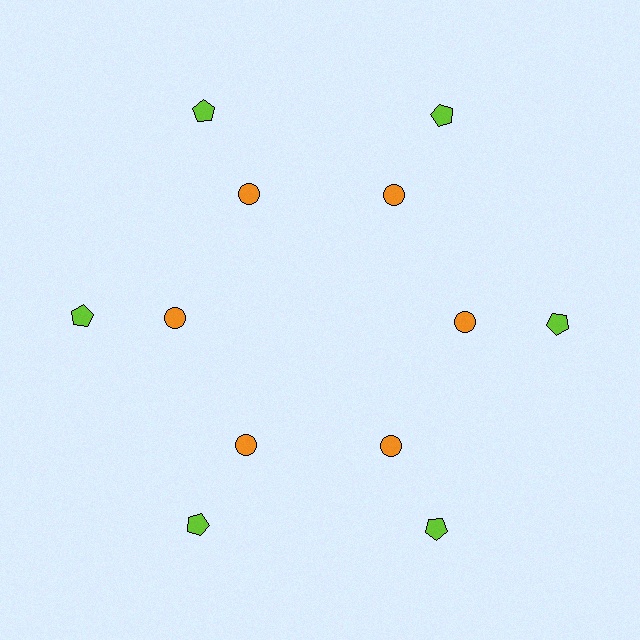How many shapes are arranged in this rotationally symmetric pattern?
There are 12 shapes, arranged in 6 groups of 2.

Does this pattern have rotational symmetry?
Yes, this pattern has 6-fold rotational symmetry. It looks the same after rotating 60 degrees around the center.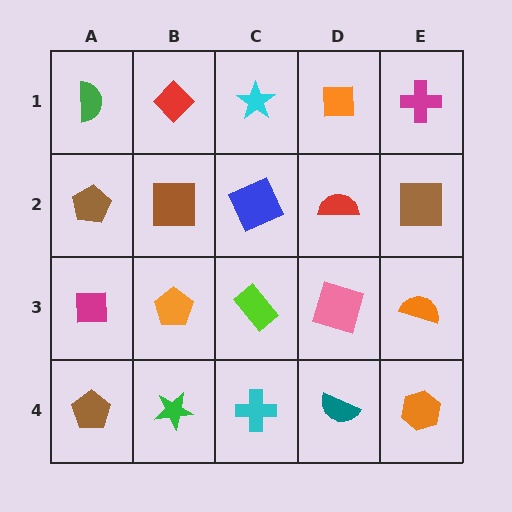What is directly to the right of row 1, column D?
A magenta cross.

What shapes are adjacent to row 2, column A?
A green semicircle (row 1, column A), a magenta square (row 3, column A), a brown square (row 2, column B).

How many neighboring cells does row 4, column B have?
3.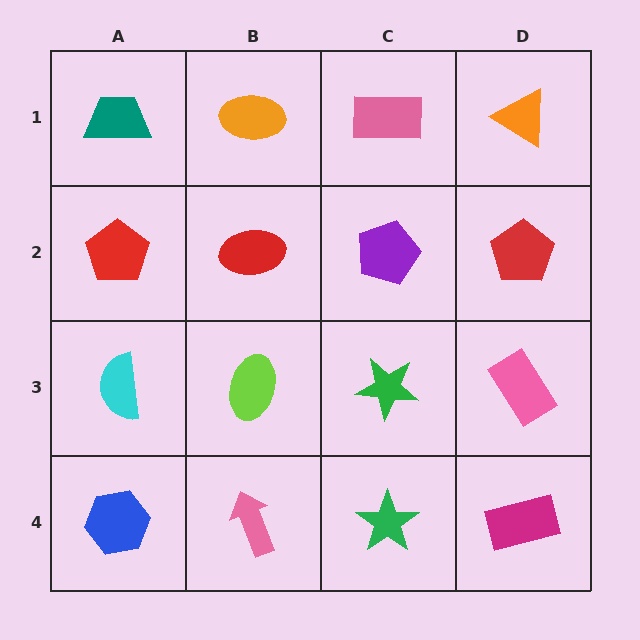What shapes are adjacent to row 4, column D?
A pink rectangle (row 3, column D), a green star (row 4, column C).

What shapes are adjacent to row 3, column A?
A red pentagon (row 2, column A), a blue hexagon (row 4, column A), a lime ellipse (row 3, column B).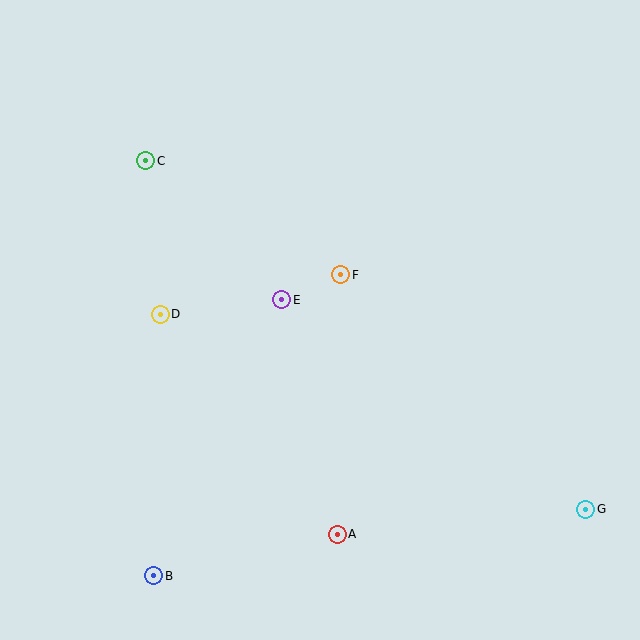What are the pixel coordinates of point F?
Point F is at (341, 275).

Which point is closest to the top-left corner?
Point C is closest to the top-left corner.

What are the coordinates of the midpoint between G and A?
The midpoint between G and A is at (462, 522).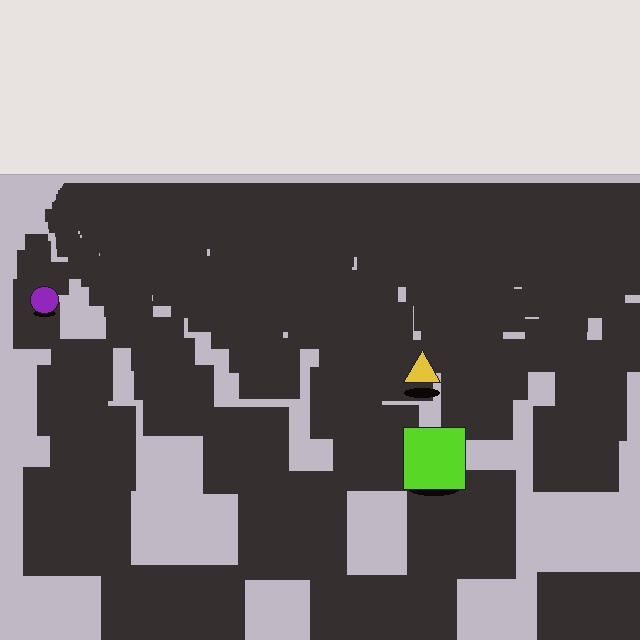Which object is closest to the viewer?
The lime square is closest. The texture marks near it are larger and more spread out.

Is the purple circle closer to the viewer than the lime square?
No. The lime square is closer — you can tell from the texture gradient: the ground texture is coarser near it.